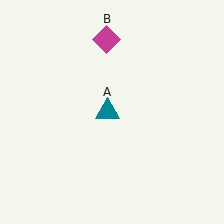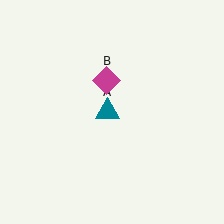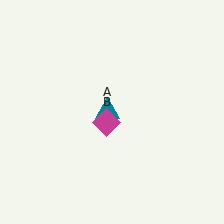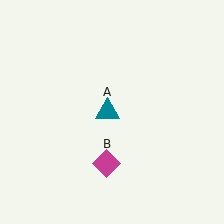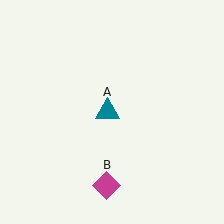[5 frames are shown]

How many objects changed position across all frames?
1 object changed position: magenta diamond (object B).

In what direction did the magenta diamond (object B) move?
The magenta diamond (object B) moved down.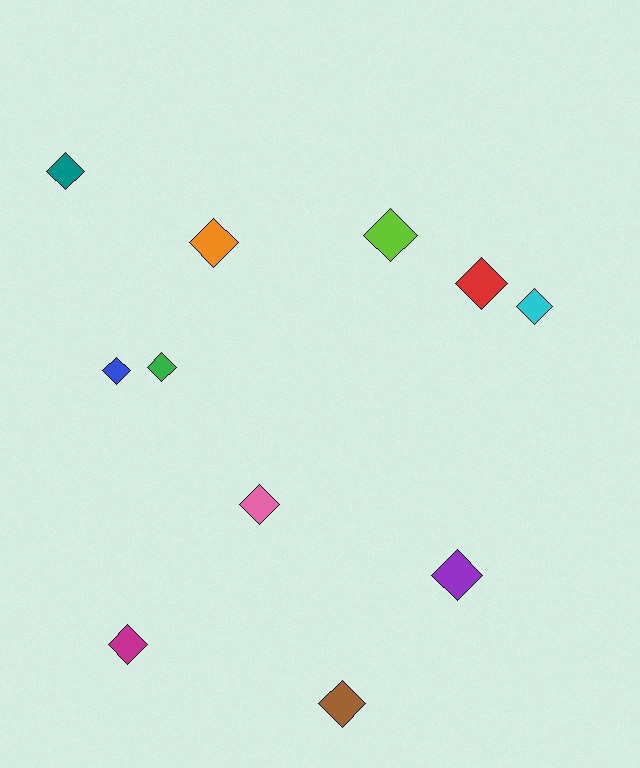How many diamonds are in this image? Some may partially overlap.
There are 11 diamonds.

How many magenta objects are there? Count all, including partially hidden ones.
There is 1 magenta object.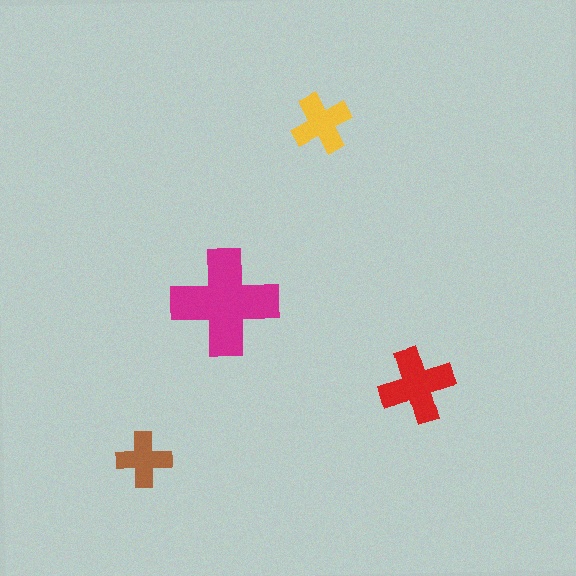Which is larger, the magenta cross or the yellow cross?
The magenta one.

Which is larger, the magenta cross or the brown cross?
The magenta one.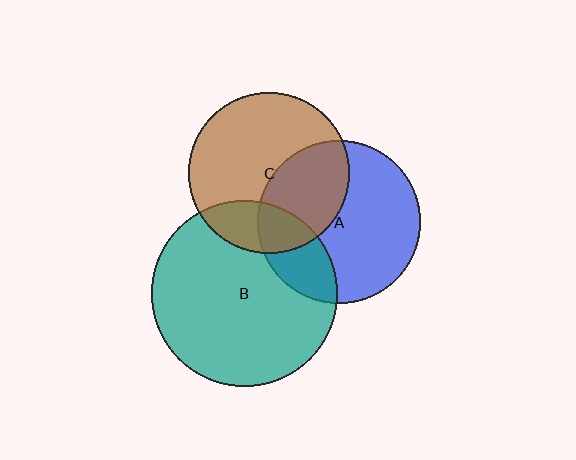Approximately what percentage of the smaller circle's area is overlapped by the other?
Approximately 35%.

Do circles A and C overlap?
Yes.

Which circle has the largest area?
Circle B (teal).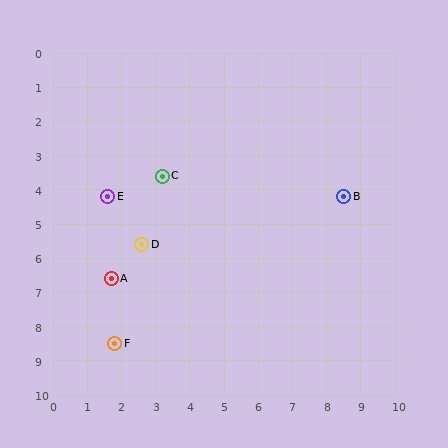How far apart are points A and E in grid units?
Points A and E are about 2.4 grid units apart.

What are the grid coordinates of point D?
Point D is at approximately (2.6, 5.6).